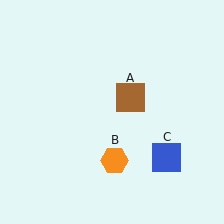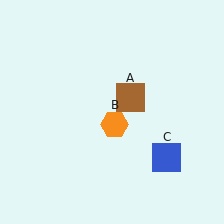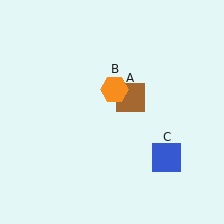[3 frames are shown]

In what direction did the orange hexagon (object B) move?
The orange hexagon (object B) moved up.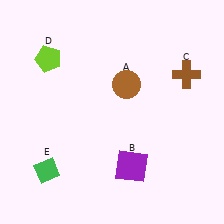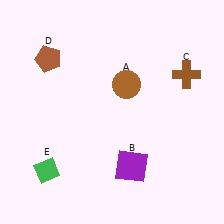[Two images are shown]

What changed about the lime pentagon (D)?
In Image 1, D is lime. In Image 2, it changed to brown.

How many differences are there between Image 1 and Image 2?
There is 1 difference between the two images.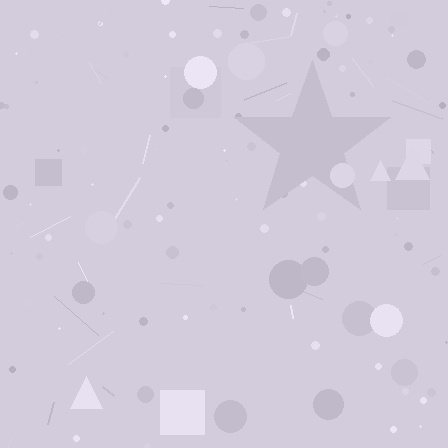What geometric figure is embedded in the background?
A star is embedded in the background.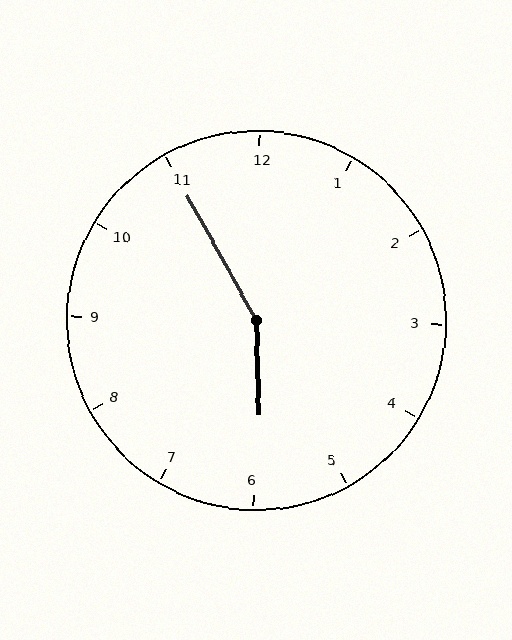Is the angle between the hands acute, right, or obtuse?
It is obtuse.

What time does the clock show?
5:55.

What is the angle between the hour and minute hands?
Approximately 152 degrees.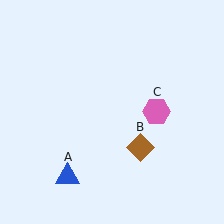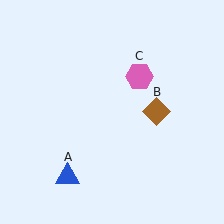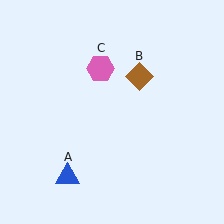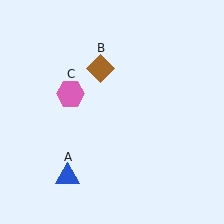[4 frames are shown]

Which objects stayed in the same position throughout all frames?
Blue triangle (object A) remained stationary.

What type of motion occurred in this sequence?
The brown diamond (object B), pink hexagon (object C) rotated counterclockwise around the center of the scene.